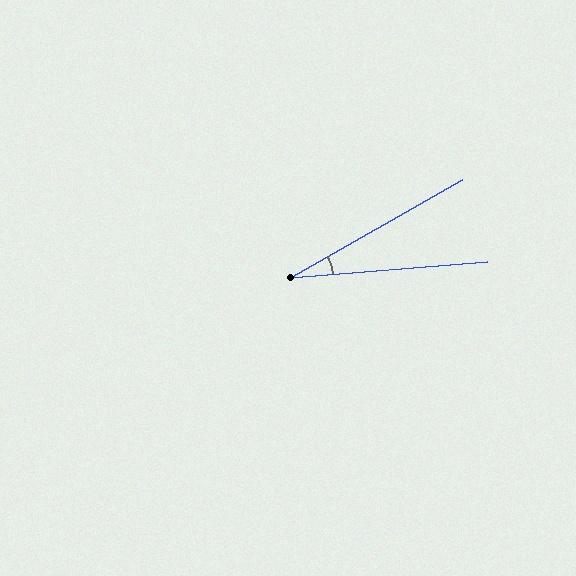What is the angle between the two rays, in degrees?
Approximately 25 degrees.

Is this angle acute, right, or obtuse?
It is acute.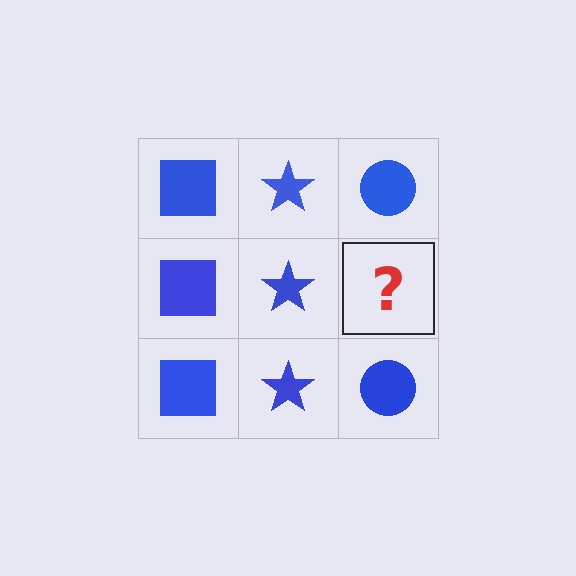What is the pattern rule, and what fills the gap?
The rule is that each column has a consistent shape. The gap should be filled with a blue circle.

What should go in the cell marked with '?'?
The missing cell should contain a blue circle.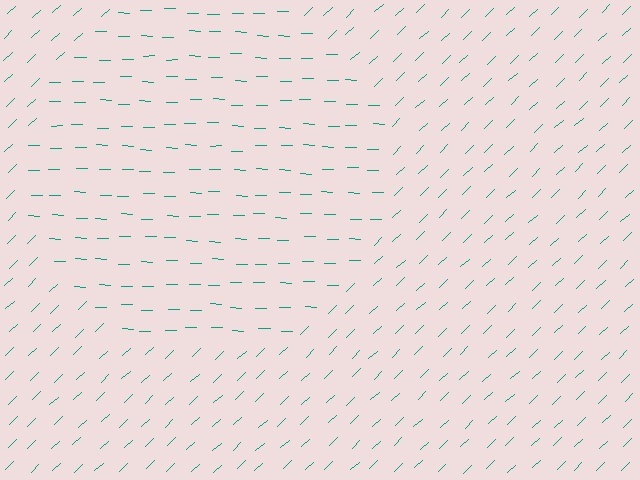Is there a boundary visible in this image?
Yes, there is a texture boundary formed by a change in line orientation.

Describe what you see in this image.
The image is filled with small teal line segments. A circle region in the image has lines oriented differently from the surrounding lines, creating a visible texture boundary.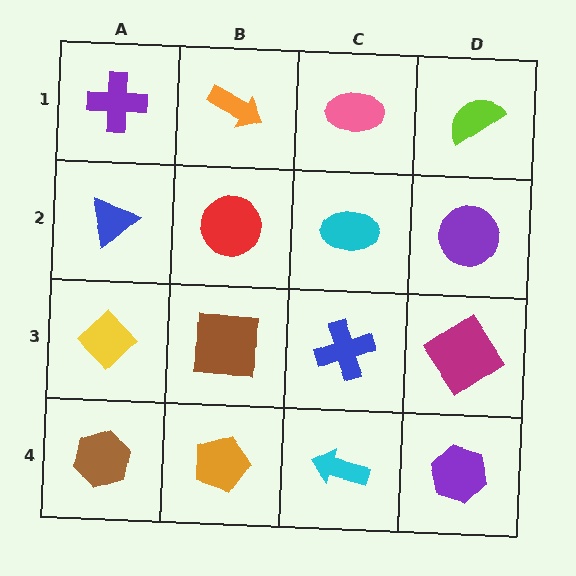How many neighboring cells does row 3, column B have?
4.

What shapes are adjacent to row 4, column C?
A blue cross (row 3, column C), an orange pentagon (row 4, column B), a purple hexagon (row 4, column D).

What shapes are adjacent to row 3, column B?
A red circle (row 2, column B), an orange pentagon (row 4, column B), a yellow diamond (row 3, column A), a blue cross (row 3, column C).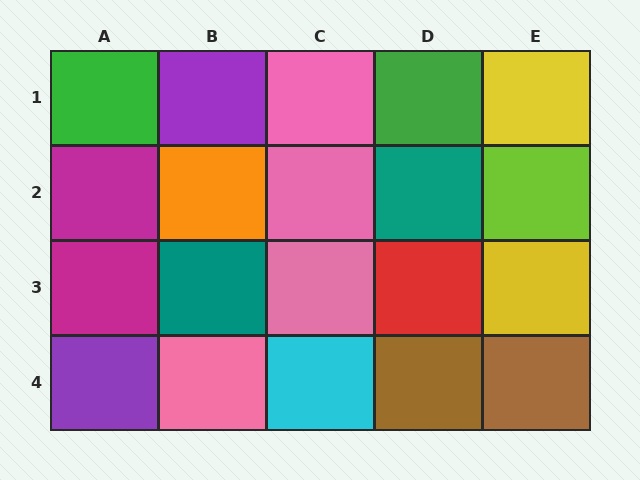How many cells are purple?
2 cells are purple.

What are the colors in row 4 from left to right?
Purple, pink, cyan, brown, brown.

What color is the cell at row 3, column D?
Red.